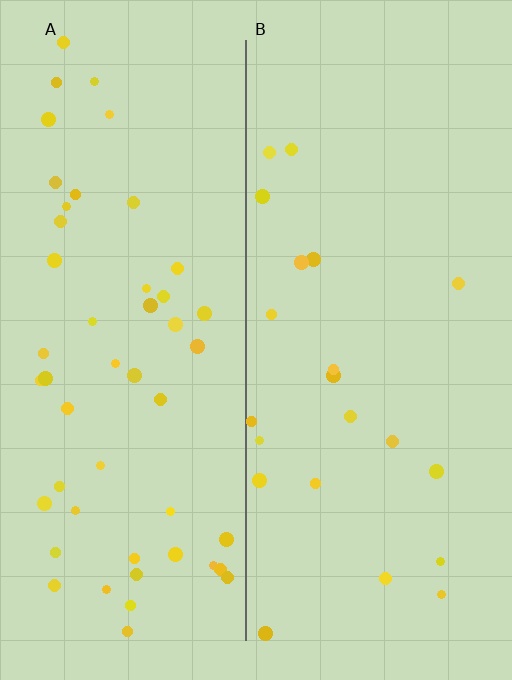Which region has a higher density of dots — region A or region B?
A (the left).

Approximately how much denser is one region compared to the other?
Approximately 2.4× — region A over region B.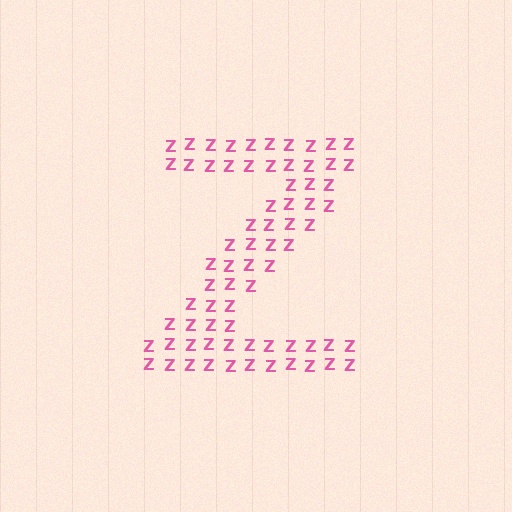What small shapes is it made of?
It is made of small letter Z's.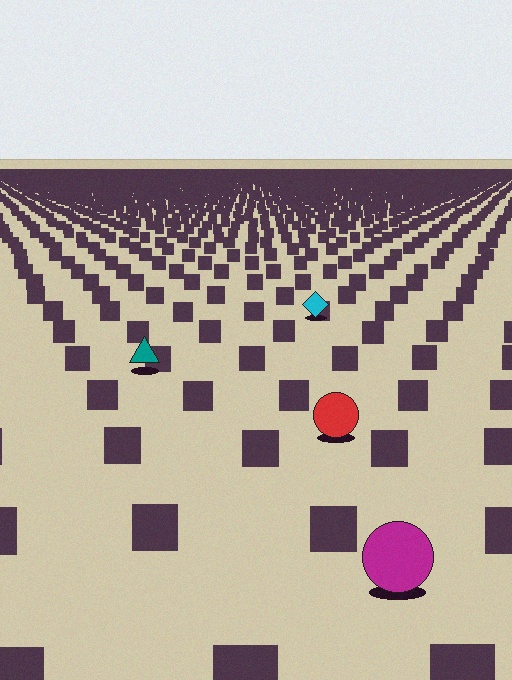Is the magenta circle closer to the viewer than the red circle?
Yes. The magenta circle is closer — you can tell from the texture gradient: the ground texture is coarser near it.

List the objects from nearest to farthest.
From nearest to farthest: the magenta circle, the red circle, the teal triangle, the cyan diamond.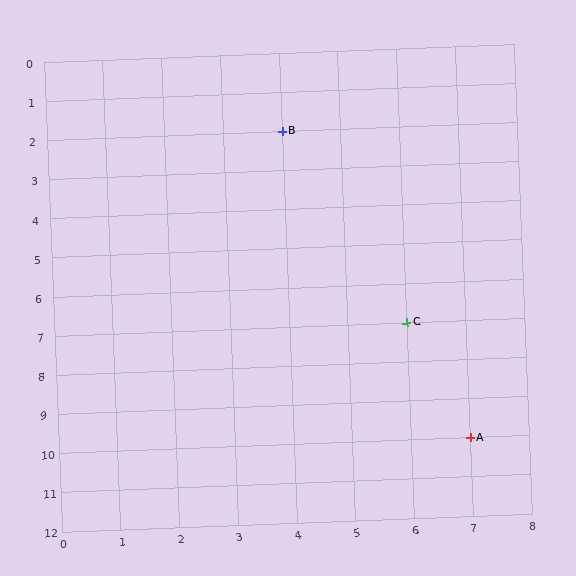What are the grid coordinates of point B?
Point B is at grid coordinates (4, 2).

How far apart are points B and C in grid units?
Points B and C are 2 columns and 5 rows apart (about 5.4 grid units diagonally).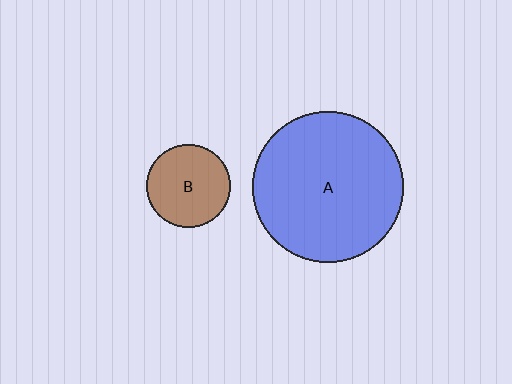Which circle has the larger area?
Circle A (blue).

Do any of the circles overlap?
No, none of the circles overlap.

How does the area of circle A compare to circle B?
Approximately 3.3 times.